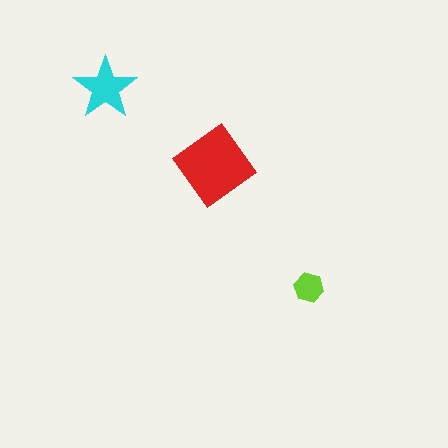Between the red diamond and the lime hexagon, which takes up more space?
The red diamond.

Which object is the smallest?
The lime hexagon.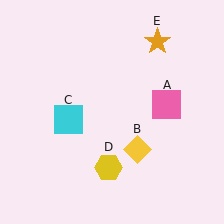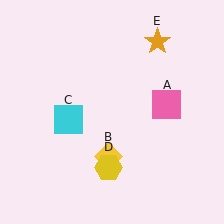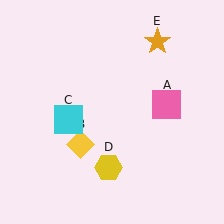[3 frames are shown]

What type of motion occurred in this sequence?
The yellow diamond (object B) rotated clockwise around the center of the scene.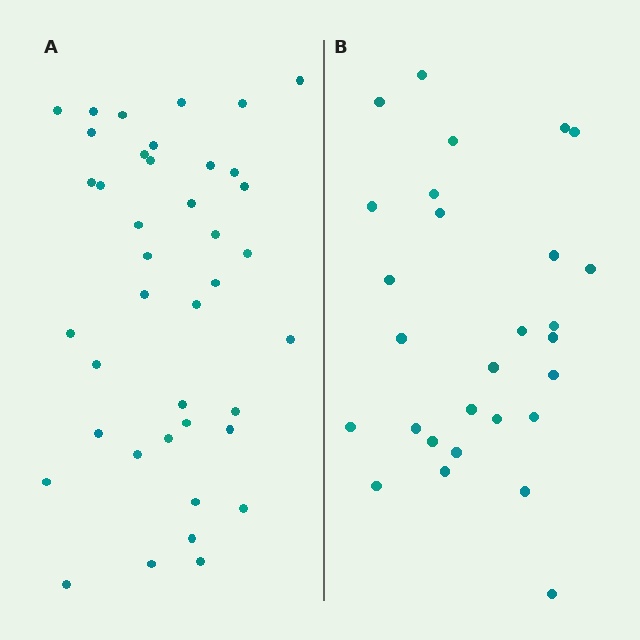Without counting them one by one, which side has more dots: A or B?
Region A (the left region) has more dots.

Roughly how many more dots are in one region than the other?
Region A has roughly 12 or so more dots than region B.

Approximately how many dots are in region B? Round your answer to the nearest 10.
About 30 dots. (The exact count is 28, which rounds to 30.)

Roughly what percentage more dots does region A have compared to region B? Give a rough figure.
About 45% more.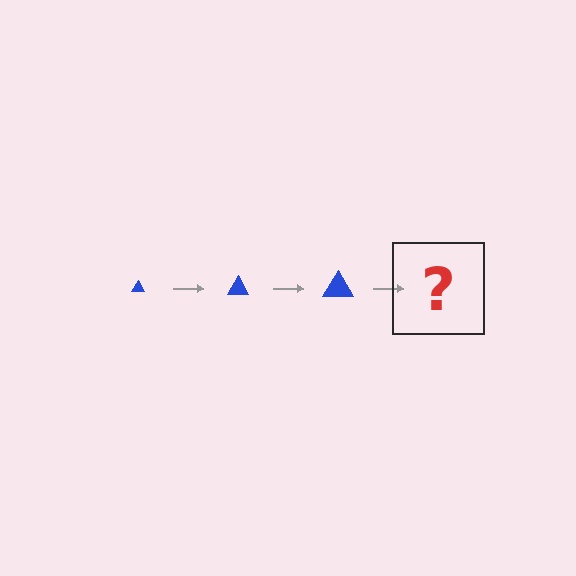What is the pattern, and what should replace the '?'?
The pattern is that the triangle gets progressively larger each step. The '?' should be a blue triangle, larger than the previous one.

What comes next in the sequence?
The next element should be a blue triangle, larger than the previous one.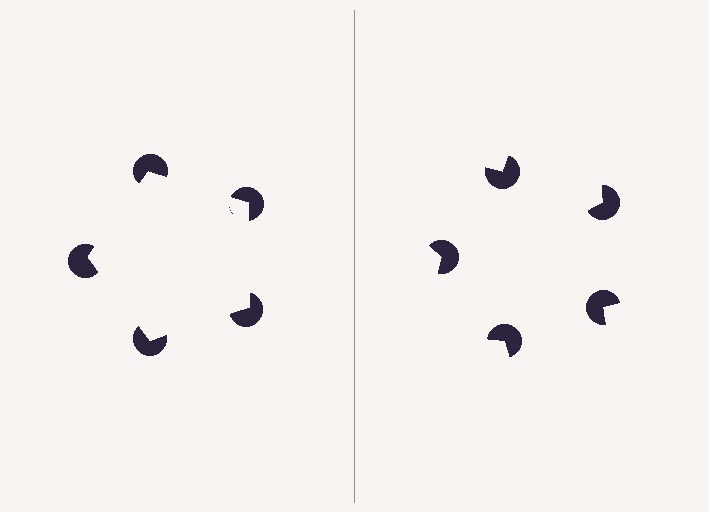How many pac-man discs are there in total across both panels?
10 — 5 on each side.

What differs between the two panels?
The pac-man discs are positioned identically on both sides; only the wedge orientations differ. On the left they align to a pentagon; on the right they are misaligned.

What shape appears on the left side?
An illusory pentagon.